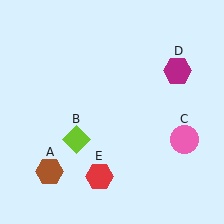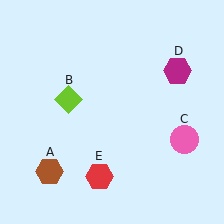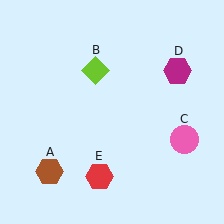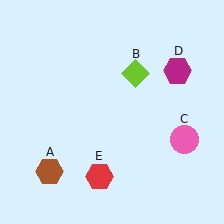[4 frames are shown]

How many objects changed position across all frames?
1 object changed position: lime diamond (object B).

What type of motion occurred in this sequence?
The lime diamond (object B) rotated clockwise around the center of the scene.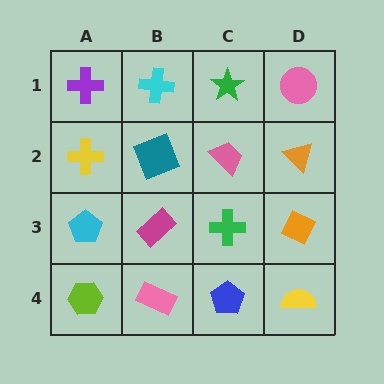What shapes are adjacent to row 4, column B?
A magenta rectangle (row 3, column B), a lime hexagon (row 4, column A), a blue pentagon (row 4, column C).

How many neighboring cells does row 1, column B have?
3.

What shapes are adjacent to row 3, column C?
A pink trapezoid (row 2, column C), a blue pentagon (row 4, column C), a magenta rectangle (row 3, column B), an orange diamond (row 3, column D).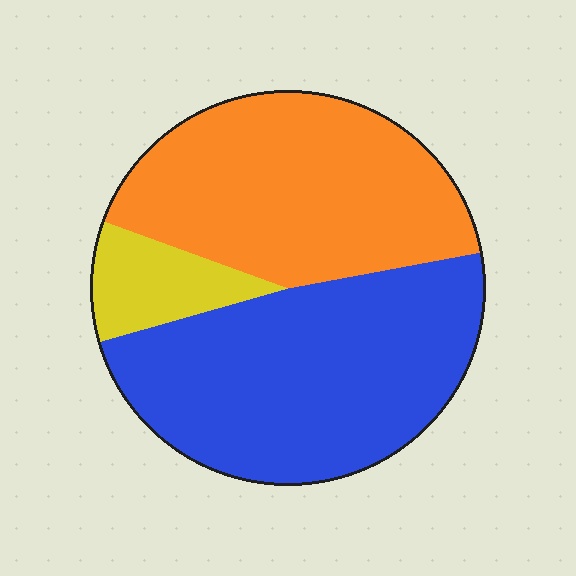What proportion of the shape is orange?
Orange takes up about two fifths (2/5) of the shape.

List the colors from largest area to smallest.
From largest to smallest: blue, orange, yellow.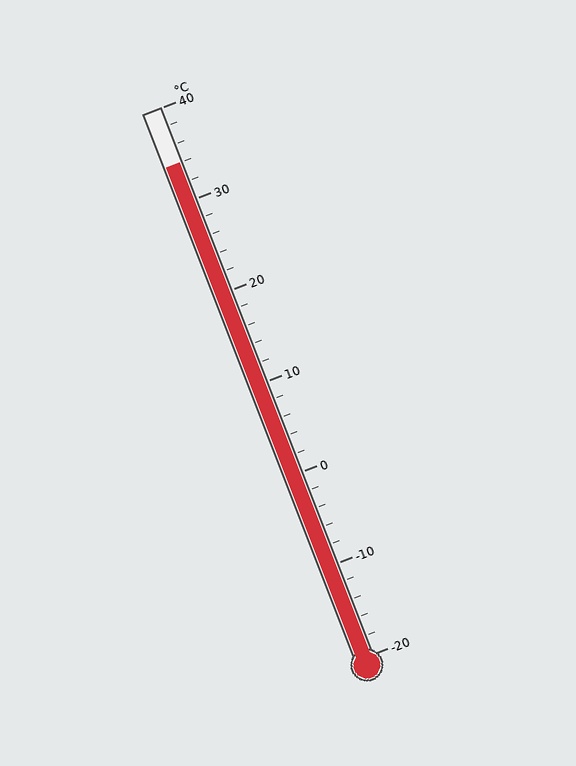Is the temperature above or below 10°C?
The temperature is above 10°C.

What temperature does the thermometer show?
The thermometer shows approximately 34°C.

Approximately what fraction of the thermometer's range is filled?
The thermometer is filled to approximately 90% of its range.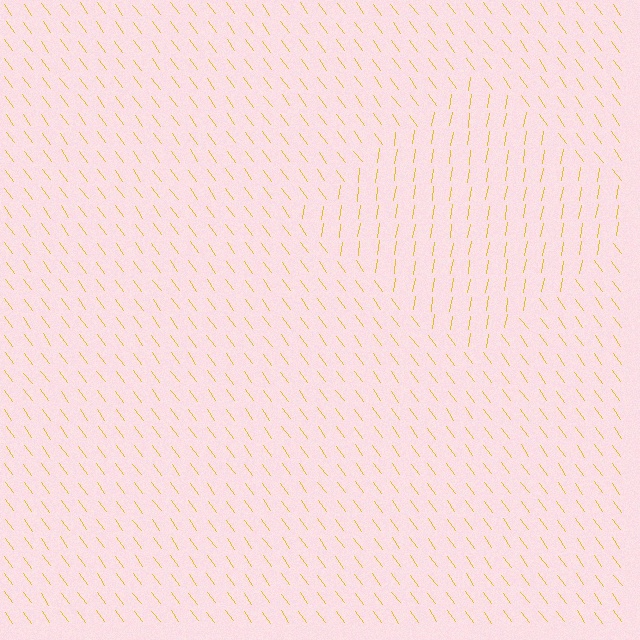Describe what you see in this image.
The image is filled with small yellow line segments. A diamond region in the image has lines oriented differently from the surrounding lines, creating a visible texture boundary.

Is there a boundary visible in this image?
Yes, there is a texture boundary formed by a change in line orientation.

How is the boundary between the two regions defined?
The boundary is defined purely by a change in line orientation (approximately 45 degrees difference). All lines are the same color and thickness.